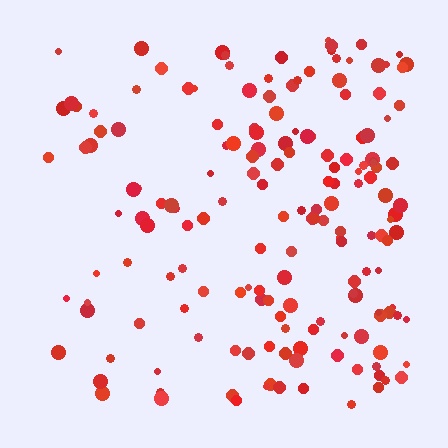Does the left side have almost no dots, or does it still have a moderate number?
Still a moderate number, just noticeably fewer than the right.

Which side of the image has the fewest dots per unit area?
The left.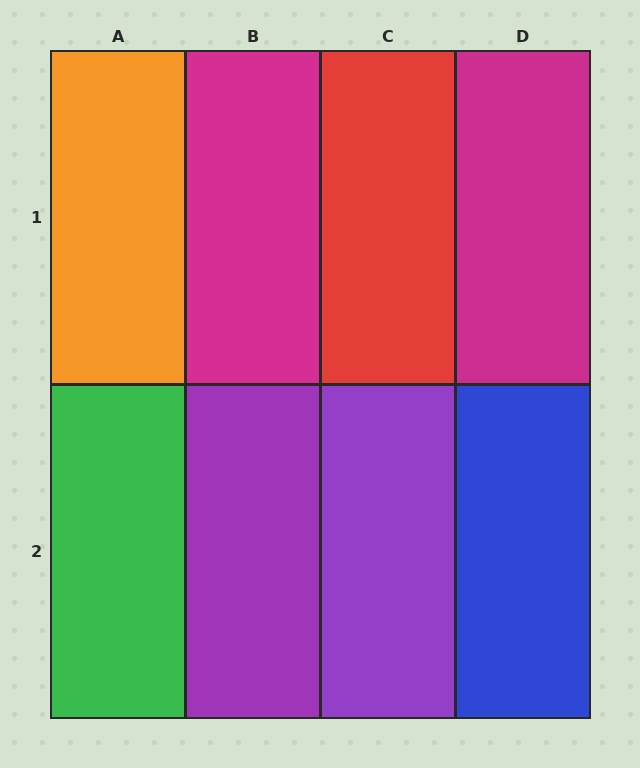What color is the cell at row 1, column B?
Magenta.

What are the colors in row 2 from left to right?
Green, purple, purple, blue.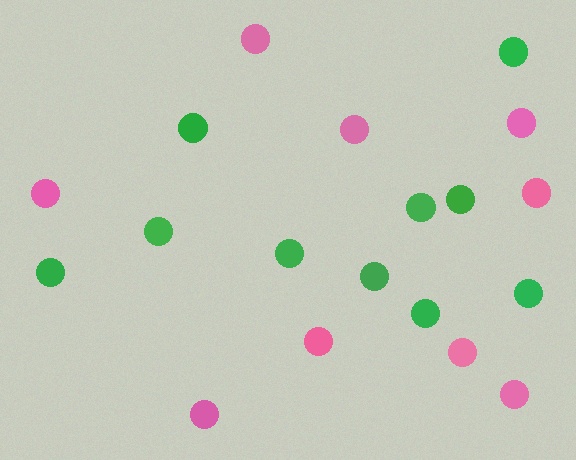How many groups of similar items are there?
There are 2 groups: one group of green circles (10) and one group of pink circles (9).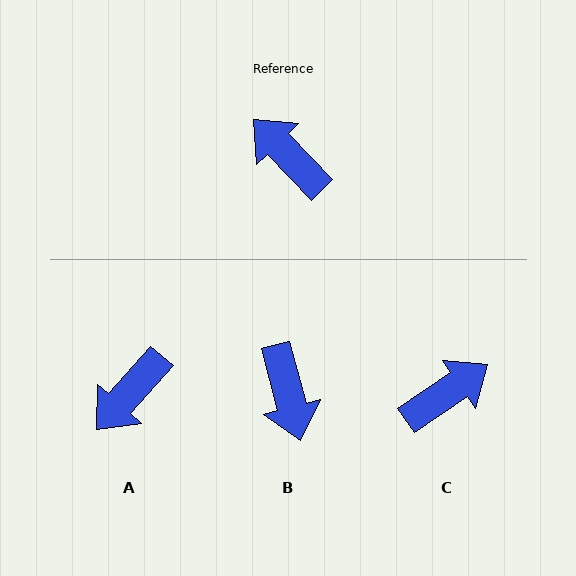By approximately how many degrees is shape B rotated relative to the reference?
Approximately 150 degrees counter-clockwise.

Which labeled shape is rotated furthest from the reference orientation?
B, about 150 degrees away.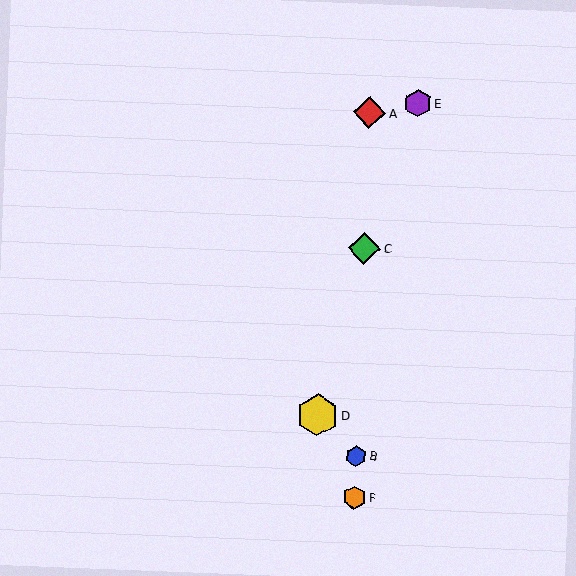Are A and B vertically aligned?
Yes, both are at x≈369.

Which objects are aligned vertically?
Objects A, B, C, F are aligned vertically.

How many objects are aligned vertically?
4 objects (A, B, C, F) are aligned vertically.